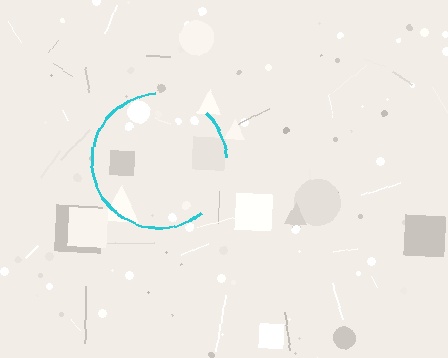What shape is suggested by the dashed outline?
The dashed outline suggests a circle.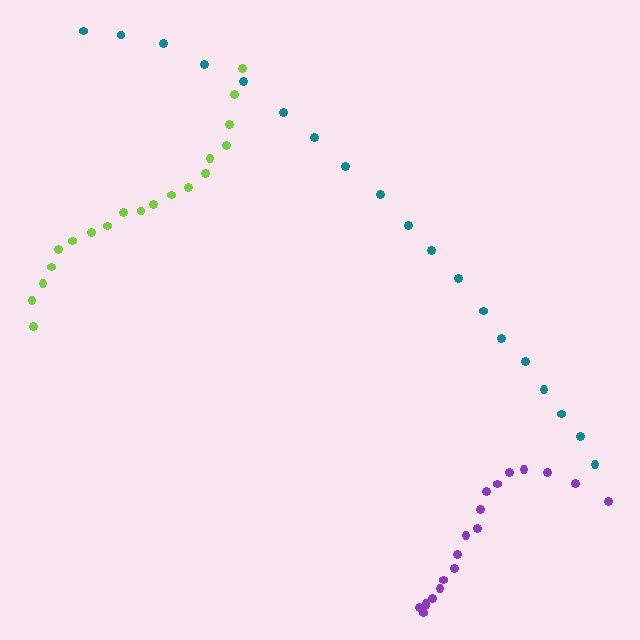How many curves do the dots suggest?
There are 3 distinct paths.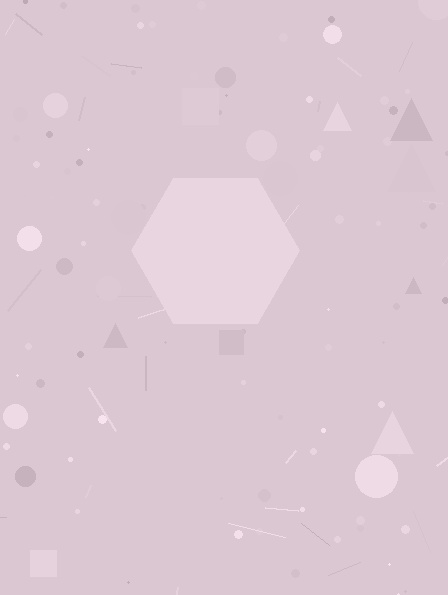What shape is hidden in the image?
A hexagon is hidden in the image.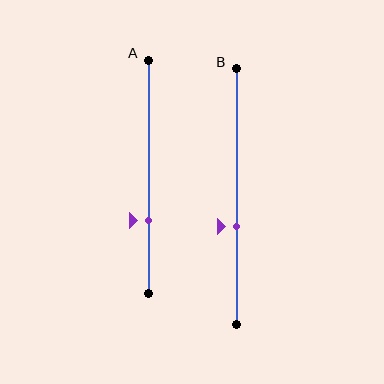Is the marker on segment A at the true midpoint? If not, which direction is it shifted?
No, the marker on segment A is shifted downward by about 19% of the segment length.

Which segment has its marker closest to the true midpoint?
Segment B has its marker closest to the true midpoint.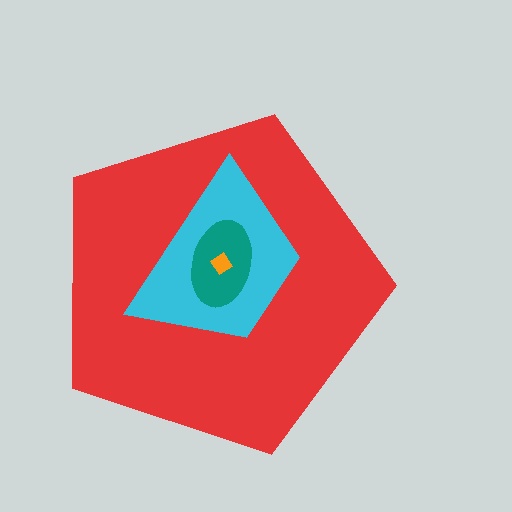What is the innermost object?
The orange diamond.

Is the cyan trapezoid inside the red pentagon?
Yes.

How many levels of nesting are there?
4.